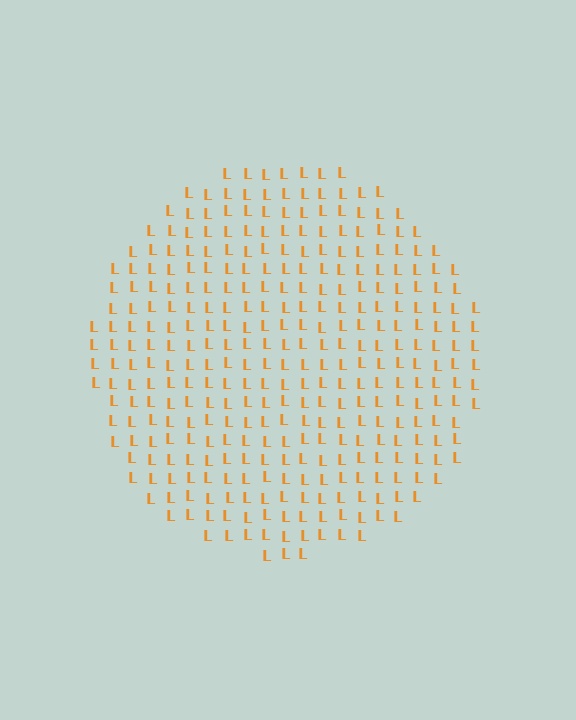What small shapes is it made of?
It is made of small letter L's.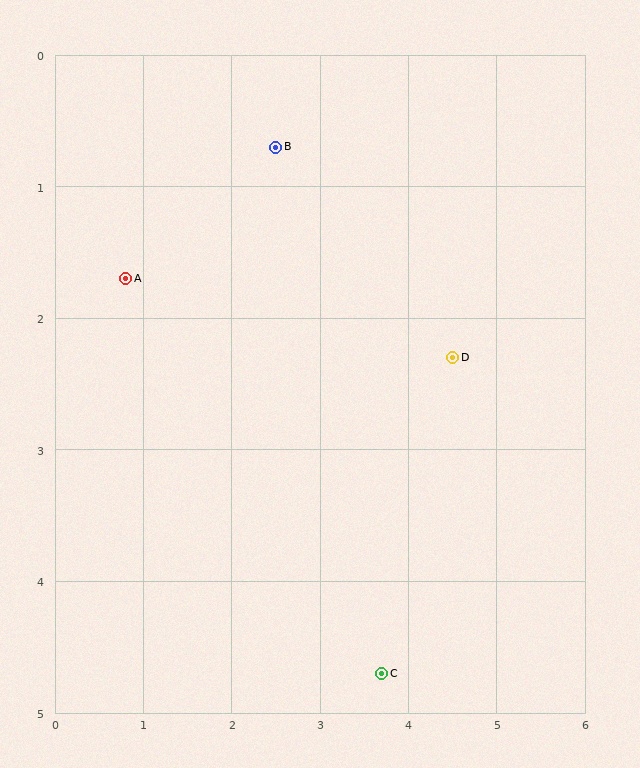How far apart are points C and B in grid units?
Points C and B are about 4.2 grid units apart.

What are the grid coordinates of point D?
Point D is at approximately (4.5, 2.3).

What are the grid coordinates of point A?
Point A is at approximately (0.8, 1.7).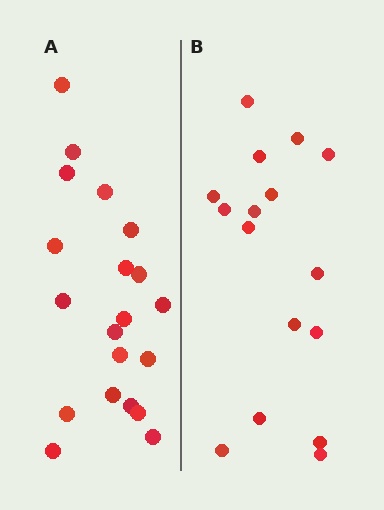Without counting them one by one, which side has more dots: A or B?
Region A (the left region) has more dots.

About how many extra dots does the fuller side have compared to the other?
Region A has about 4 more dots than region B.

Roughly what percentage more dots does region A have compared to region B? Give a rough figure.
About 25% more.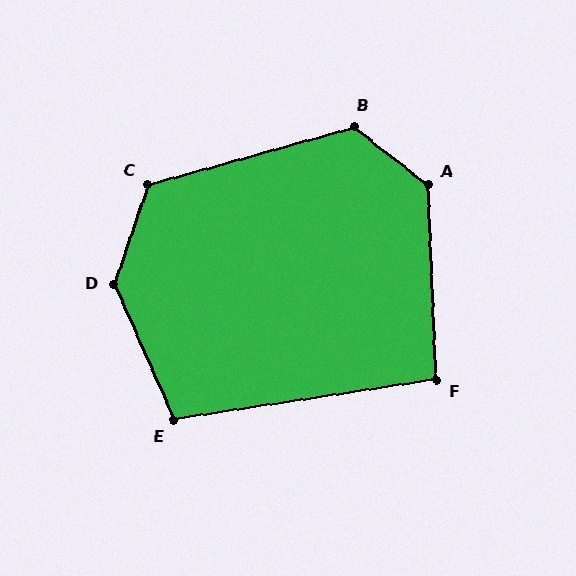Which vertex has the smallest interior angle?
F, at approximately 96 degrees.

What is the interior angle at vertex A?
Approximately 130 degrees (obtuse).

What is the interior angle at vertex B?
Approximately 126 degrees (obtuse).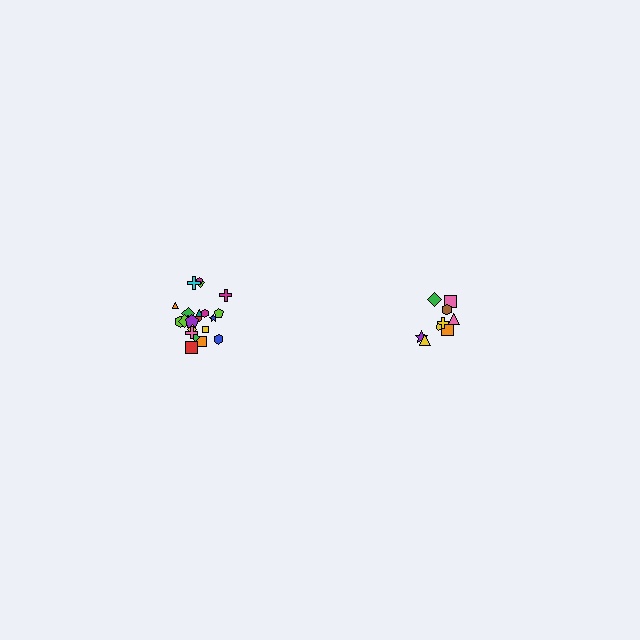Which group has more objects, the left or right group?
The left group.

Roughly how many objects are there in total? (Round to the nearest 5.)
Roughly 30 objects in total.